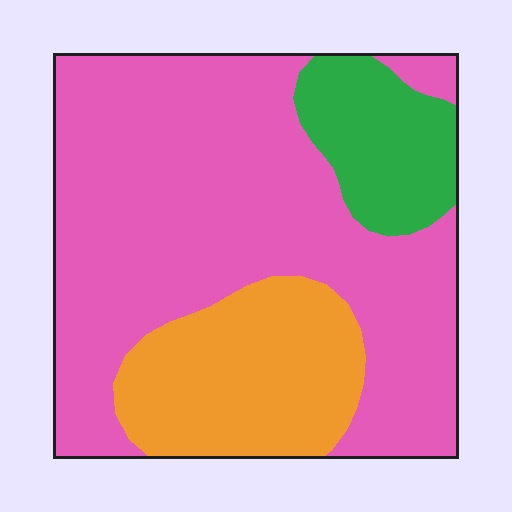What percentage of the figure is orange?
Orange covers around 20% of the figure.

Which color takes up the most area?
Pink, at roughly 65%.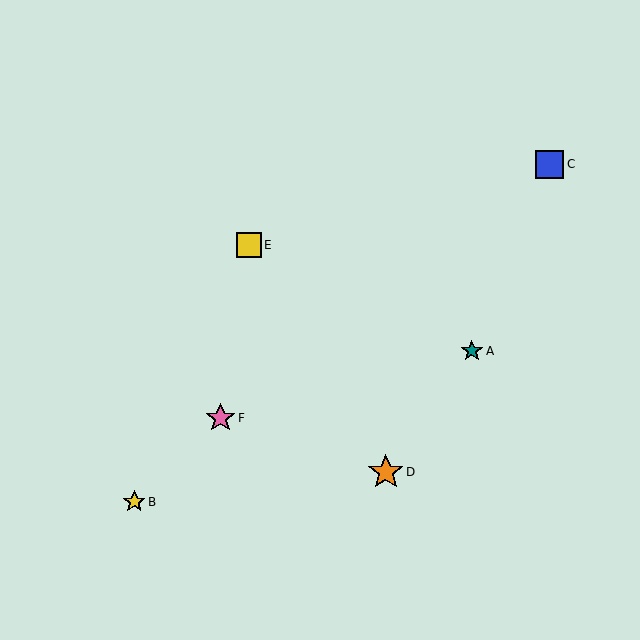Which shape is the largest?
The orange star (labeled D) is the largest.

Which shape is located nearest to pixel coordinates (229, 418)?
The pink star (labeled F) at (220, 418) is nearest to that location.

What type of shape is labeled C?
Shape C is a blue square.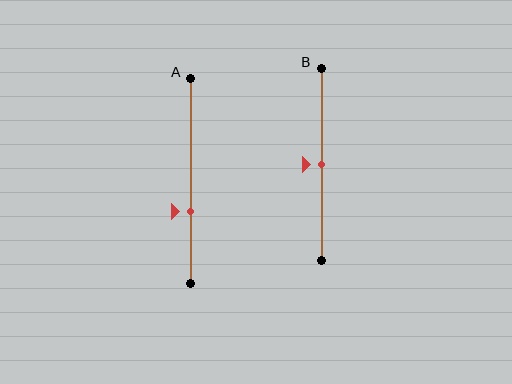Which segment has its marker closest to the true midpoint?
Segment B has its marker closest to the true midpoint.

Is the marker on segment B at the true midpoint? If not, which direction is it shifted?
Yes, the marker on segment B is at the true midpoint.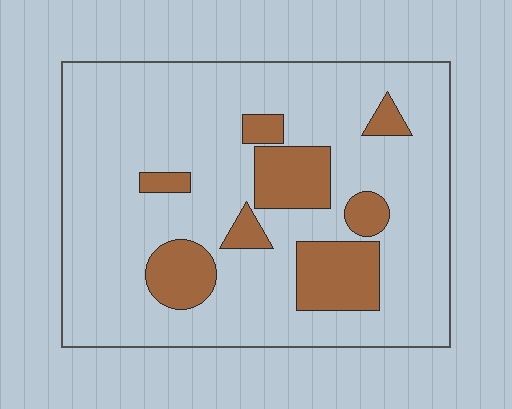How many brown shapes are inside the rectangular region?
8.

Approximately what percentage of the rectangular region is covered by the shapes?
Approximately 20%.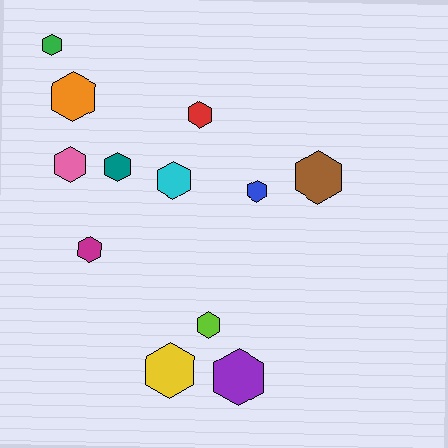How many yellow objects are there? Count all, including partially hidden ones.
There is 1 yellow object.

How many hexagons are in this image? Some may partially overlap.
There are 12 hexagons.